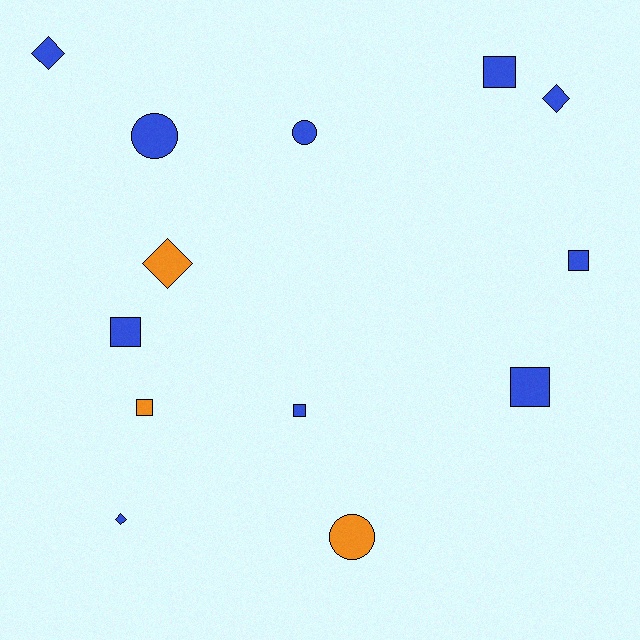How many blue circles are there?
There are 2 blue circles.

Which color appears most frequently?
Blue, with 10 objects.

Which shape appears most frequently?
Square, with 6 objects.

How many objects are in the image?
There are 13 objects.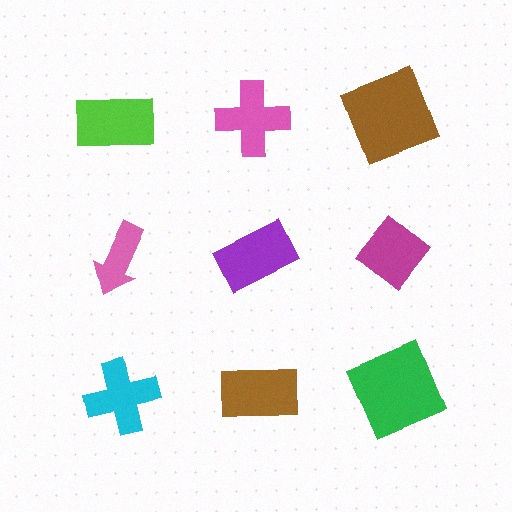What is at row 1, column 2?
A pink cross.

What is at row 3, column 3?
A green square.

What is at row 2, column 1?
A pink arrow.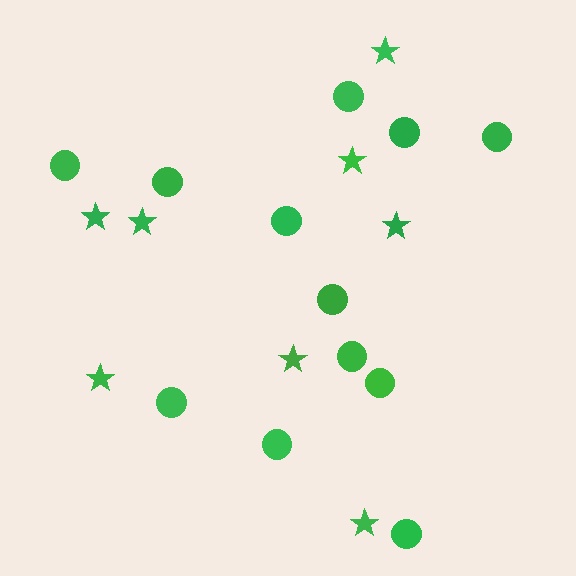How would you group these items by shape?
There are 2 groups: one group of circles (12) and one group of stars (8).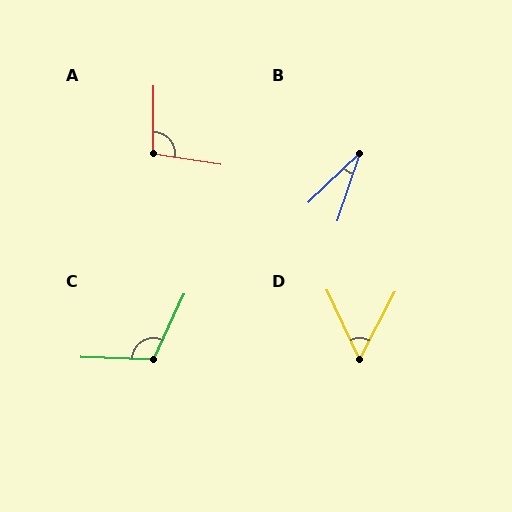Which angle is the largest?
C, at approximately 113 degrees.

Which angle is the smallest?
B, at approximately 28 degrees.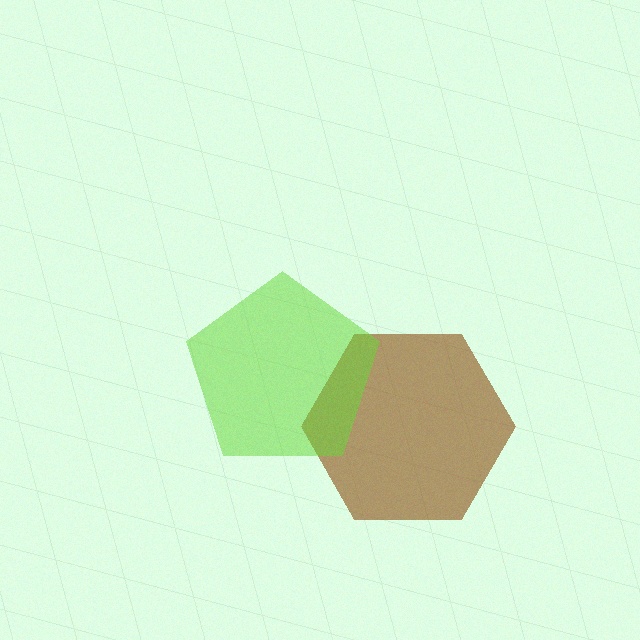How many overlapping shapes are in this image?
There are 2 overlapping shapes in the image.